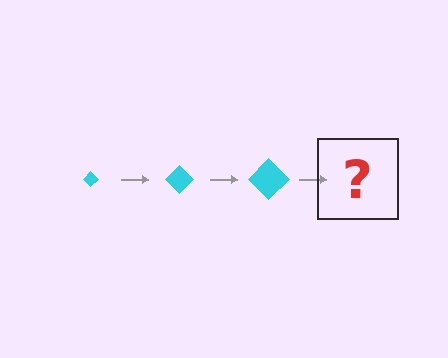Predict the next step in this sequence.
The next step is a cyan diamond, larger than the previous one.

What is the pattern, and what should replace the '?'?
The pattern is that the diamond gets progressively larger each step. The '?' should be a cyan diamond, larger than the previous one.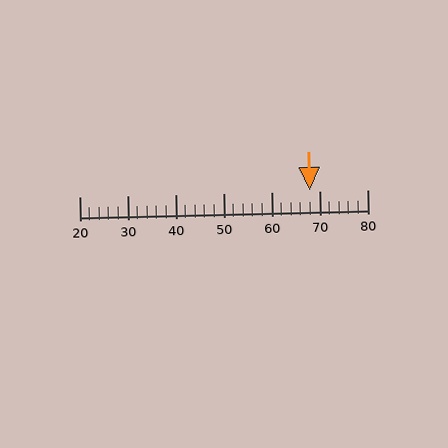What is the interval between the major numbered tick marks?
The major tick marks are spaced 10 units apart.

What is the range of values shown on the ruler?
The ruler shows values from 20 to 80.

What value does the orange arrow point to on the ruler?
The orange arrow points to approximately 68.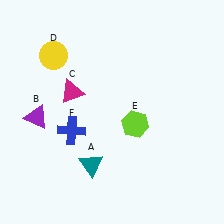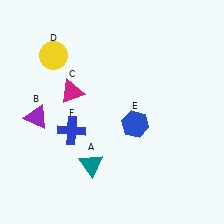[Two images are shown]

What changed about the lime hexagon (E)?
In Image 1, E is lime. In Image 2, it changed to blue.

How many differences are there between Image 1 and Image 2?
There is 1 difference between the two images.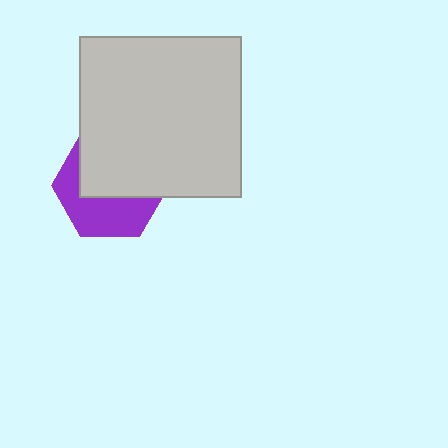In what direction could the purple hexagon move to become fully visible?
The purple hexagon could move down. That would shift it out from behind the light gray square entirely.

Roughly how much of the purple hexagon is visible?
About half of it is visible (roughly 46%).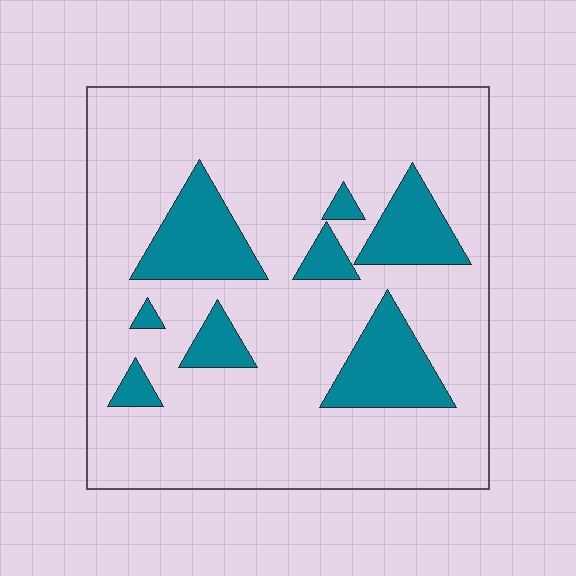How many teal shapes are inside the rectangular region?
8.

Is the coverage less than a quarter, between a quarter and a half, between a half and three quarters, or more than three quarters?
Less than a quarter.